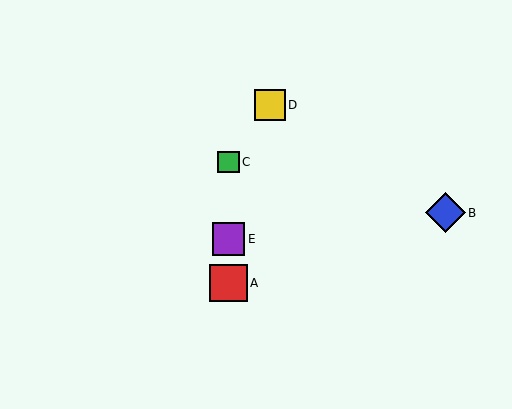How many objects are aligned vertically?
3 objects (A, C, E) are aligned vertically.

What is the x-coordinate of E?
Object E is at x≈228.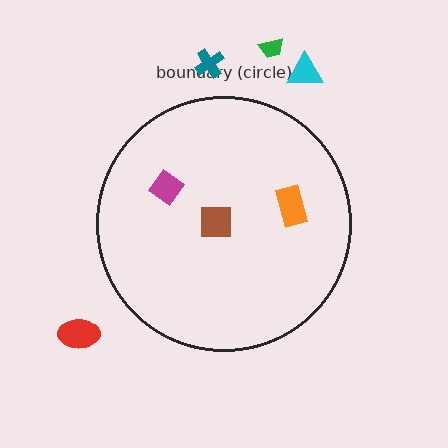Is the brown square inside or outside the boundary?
Inside.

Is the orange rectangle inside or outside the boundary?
Inside.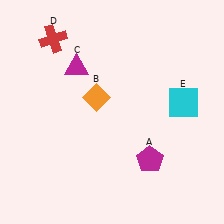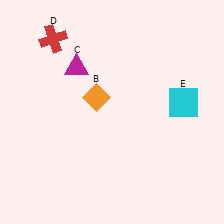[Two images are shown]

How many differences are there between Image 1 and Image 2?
There is 1 difference between the two images.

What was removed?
The magenta pentagon (A) was removed in Image 2.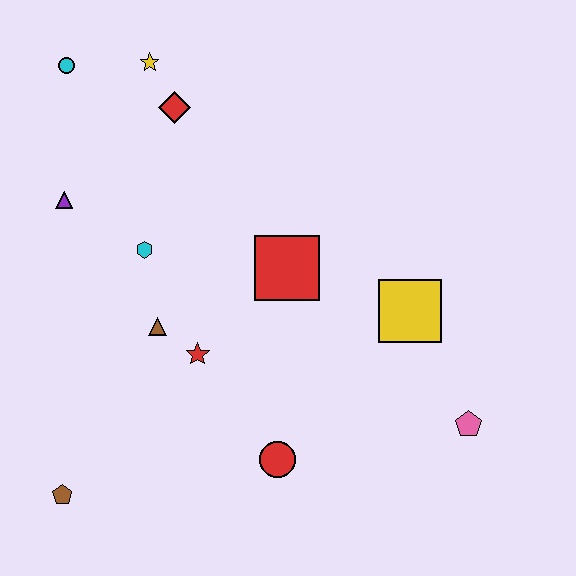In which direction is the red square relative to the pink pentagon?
The red square is to the left of the pink pentagon.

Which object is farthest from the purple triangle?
The pink pentagon is farthest from the purple triangle.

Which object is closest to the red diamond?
The yellow star is closest to the red diamond.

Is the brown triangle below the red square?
Yes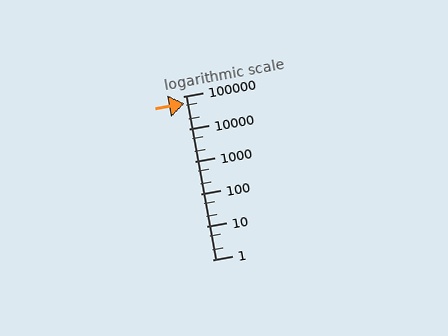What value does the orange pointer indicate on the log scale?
The pointer indicates approximately 60000.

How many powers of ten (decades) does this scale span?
The scale spans 5 decades, from 1 to 100000.